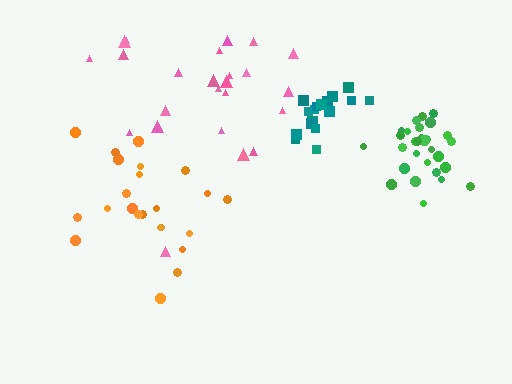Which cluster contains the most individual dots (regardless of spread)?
Green (29).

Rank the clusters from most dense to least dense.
green, teal, orange, pink.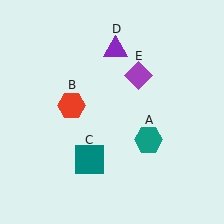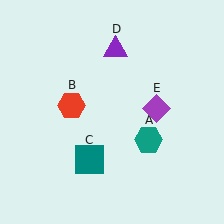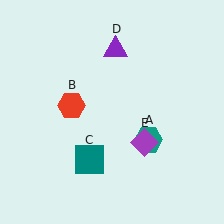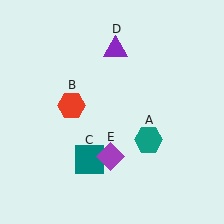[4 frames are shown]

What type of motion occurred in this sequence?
The purple diamond (object E) rotated clockwise around the center of the scene.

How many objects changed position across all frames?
1 object changed position: purple diamond (object E).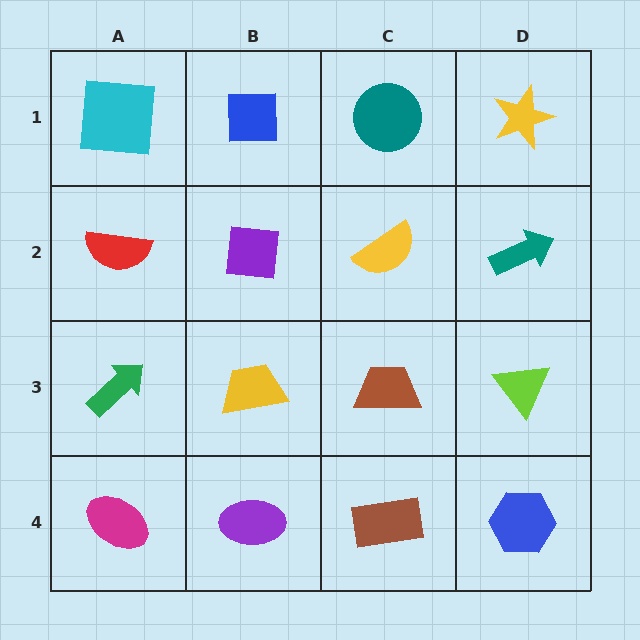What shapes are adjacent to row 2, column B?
A blue square (row 1, column B), a yellow trapezoid (row 3, column B), a red semicircle (row 2, column A), a yellow semicircle (row 2, column C).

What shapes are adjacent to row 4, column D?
A lime triangle (row 3, column D), a brown rectangle (row 4, column C).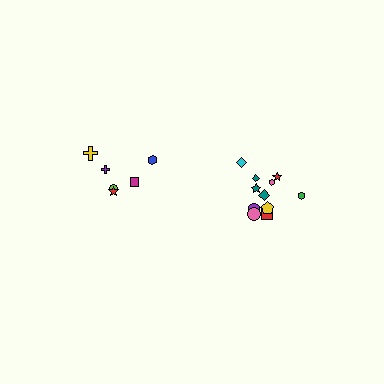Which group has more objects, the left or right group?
The right group.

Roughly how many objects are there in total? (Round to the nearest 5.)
Roughly 20 objects in total.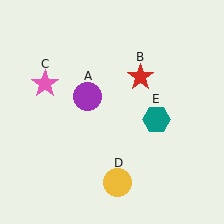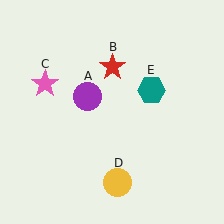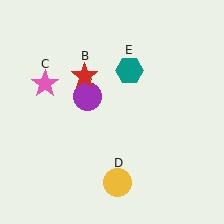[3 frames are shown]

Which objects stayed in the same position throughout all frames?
Purple circle (object A) and pink star (object C) and yellow circle (object D) remained stationary.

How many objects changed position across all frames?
2 objects changed position: red star (object B), teal hexagon (object E).